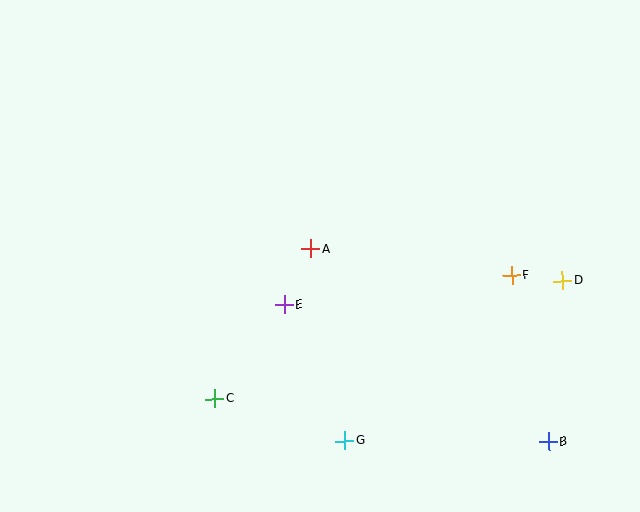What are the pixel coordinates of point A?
Point A is at (310, 249).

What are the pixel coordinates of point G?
Point G is at (345, 441).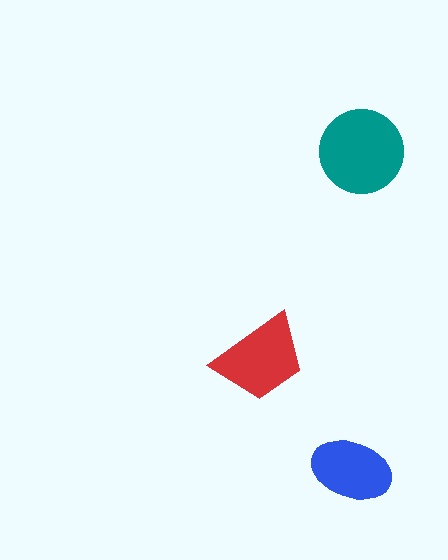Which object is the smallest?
The blue ellipse.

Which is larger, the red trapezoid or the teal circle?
The teal circle.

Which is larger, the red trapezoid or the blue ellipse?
The red trapezoid.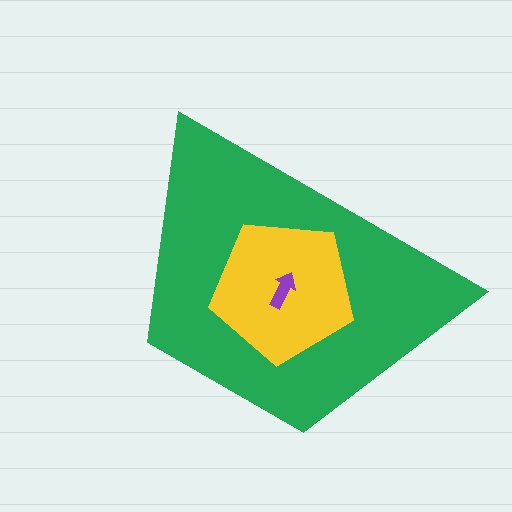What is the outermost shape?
The green trapezoid.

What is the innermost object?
The purple arrow.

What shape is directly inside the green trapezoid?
The yellow pentagon.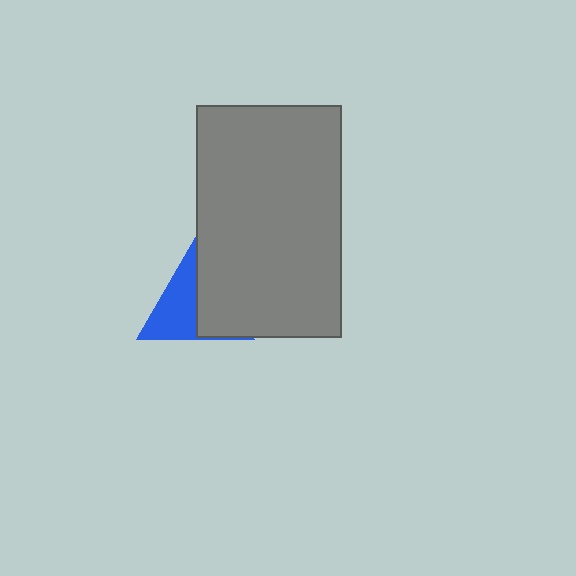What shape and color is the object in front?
The object in front is a gray rectangle.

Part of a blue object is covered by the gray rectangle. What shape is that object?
It is a triangle.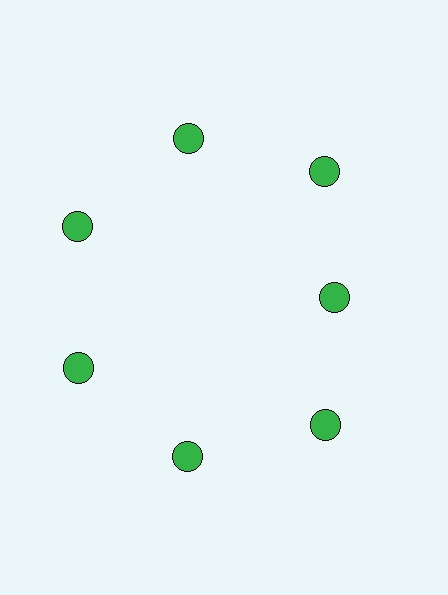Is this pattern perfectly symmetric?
No. The 7 green circles are arranged in a ring, but one element near the 3 o'clock position is pulled inward toward the center, breaking the 7-fold rotational symmetry.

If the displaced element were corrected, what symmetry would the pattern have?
It would have 7-fold rotational symmetry — the pattern would map onto itself every 51 degrees.